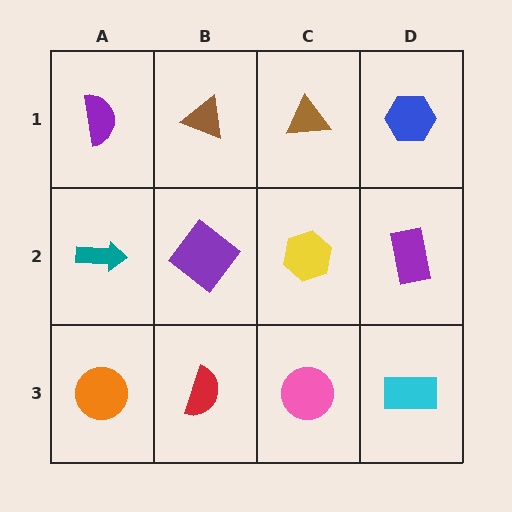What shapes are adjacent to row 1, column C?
A yellow hexagon (row 2, column C), a brown triangle (row 1, column B), a blue hexagon (row 1, column D).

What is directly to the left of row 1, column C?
A brown triangle.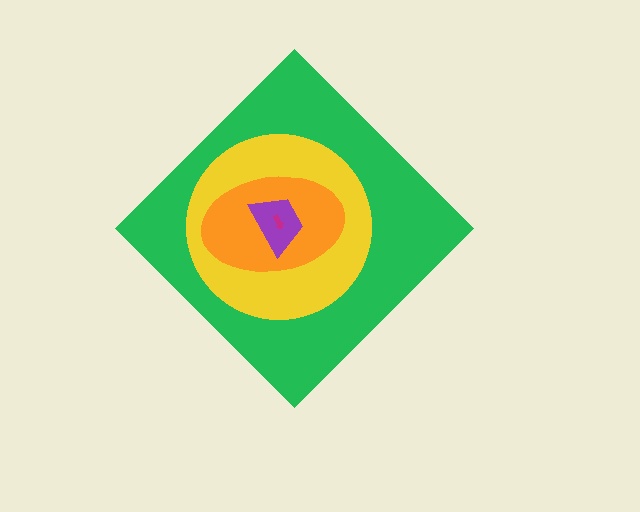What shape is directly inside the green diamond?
The yellow circle.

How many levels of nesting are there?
5.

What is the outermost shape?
The green diamond.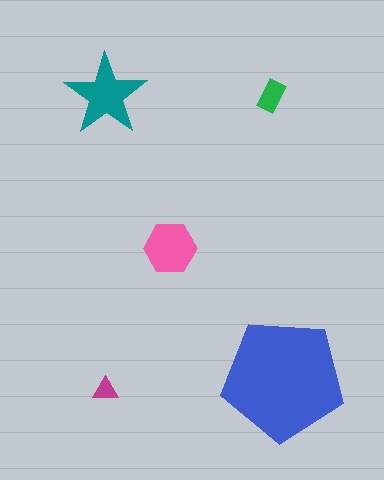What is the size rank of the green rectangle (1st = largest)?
4th.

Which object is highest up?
The teal star is topmost.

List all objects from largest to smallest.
The blue pentagon, the teal star, the pink hexagon, the green rectangle, the magenta triangle.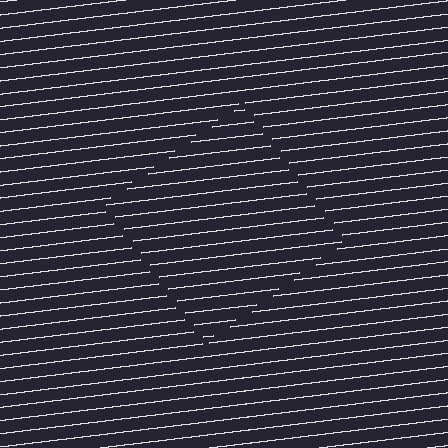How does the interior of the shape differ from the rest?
The interior of the shape contains the same grating, shifted by half a period — the contour is defined by the phase discontinuity where line-ends from the inner and outer gratings abut.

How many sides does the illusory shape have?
4 sides — the line-ends trace a square.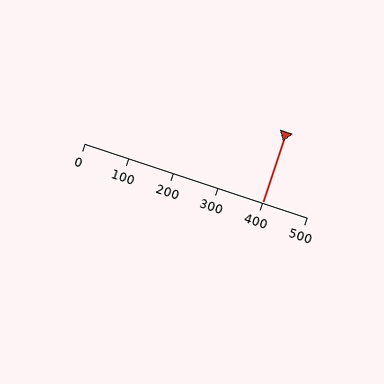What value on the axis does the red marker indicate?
The marker indicates approximately 400.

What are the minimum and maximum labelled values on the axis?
The axis runs from 0 to 500.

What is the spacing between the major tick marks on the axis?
The major ticks are spaced 100 apart.